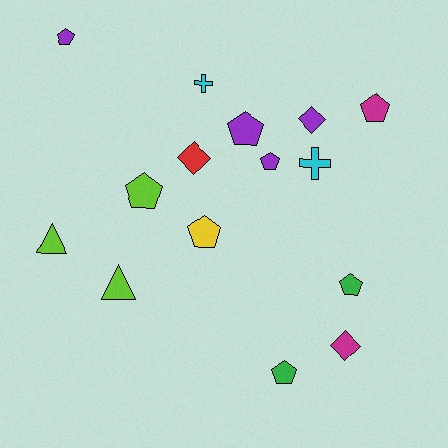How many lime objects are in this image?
There are 3 lime objects.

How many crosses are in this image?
There are 2 crosses.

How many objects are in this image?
There are 15 objects.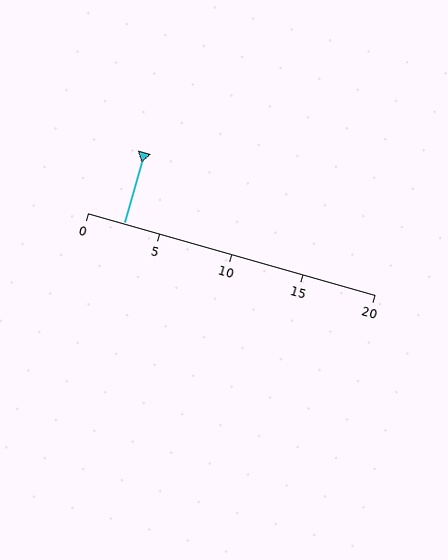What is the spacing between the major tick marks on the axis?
The major ticks are spaced 5 apart.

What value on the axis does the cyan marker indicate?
The marker indicates approximately 2.5.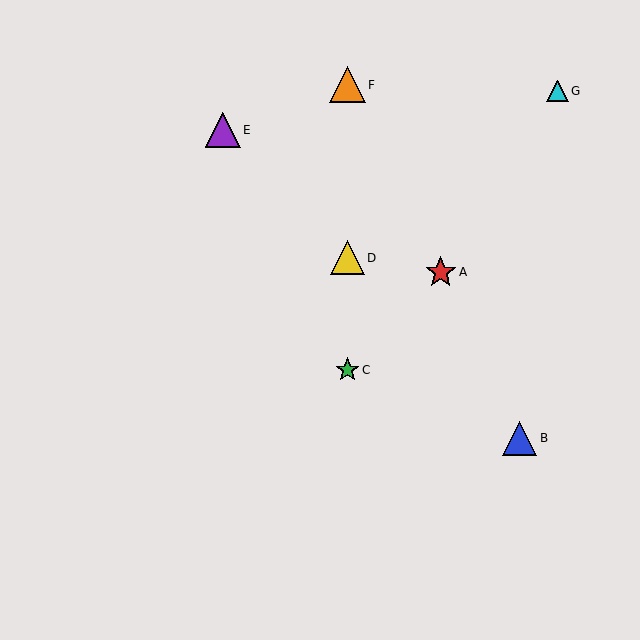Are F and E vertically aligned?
No, F is at x≈348 and E is at x≈223.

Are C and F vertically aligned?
Yes, both are at x≈348.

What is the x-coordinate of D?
Object D is at x≈348.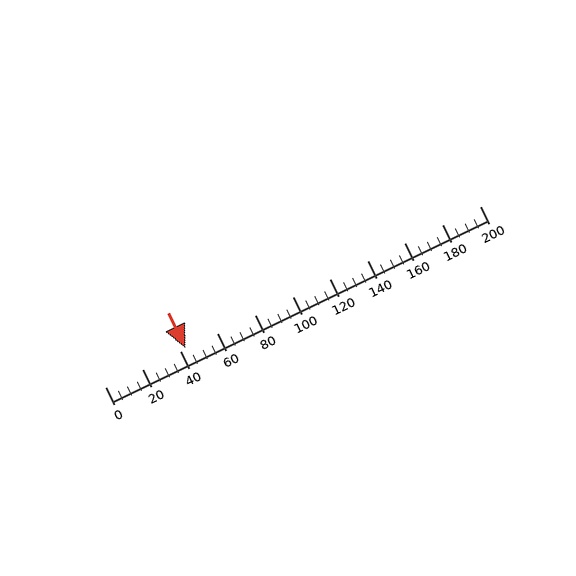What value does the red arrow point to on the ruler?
The red arrow points to approximately 43.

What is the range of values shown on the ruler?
The ruler shows values from 0 to 200.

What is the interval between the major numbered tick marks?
The major tick marks are spaced 20 units apart.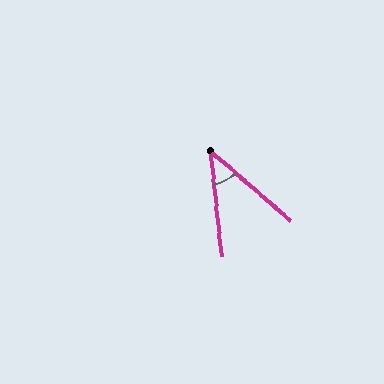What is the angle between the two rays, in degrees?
Approximately 43 degrees.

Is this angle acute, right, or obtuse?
It is acute.